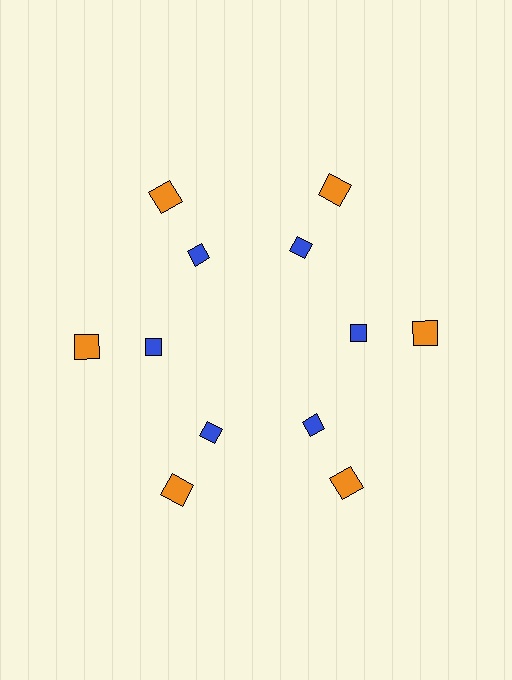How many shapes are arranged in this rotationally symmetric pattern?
There are 12 shapes, arranged in 6 groups of 2.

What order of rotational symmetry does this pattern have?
This pattern has 6-fold rotational symmetry.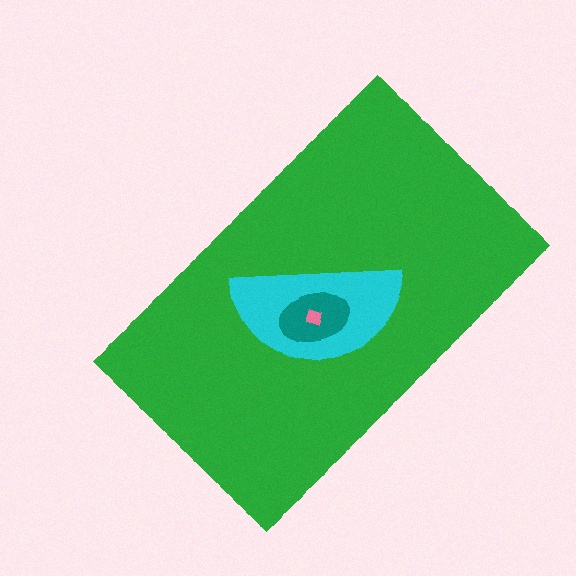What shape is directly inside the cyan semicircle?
The teal ellipse.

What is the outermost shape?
The green rectangle.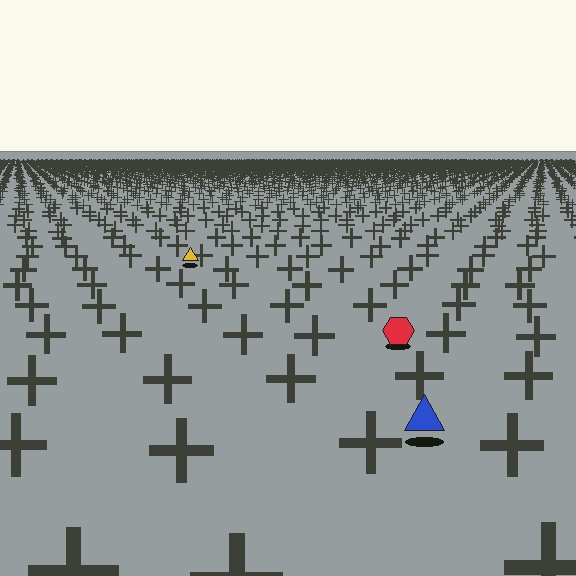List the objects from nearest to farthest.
From nearest to farthest: the blue triangle, the red hexagon, the yellow triangle.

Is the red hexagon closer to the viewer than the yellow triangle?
Yes. The red hexagon is closer — you can tell from the texture gradient: the ground texture is coarser near it.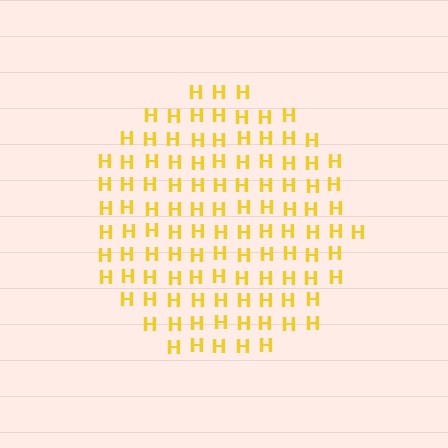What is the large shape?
The large shape is a circle.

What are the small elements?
The small elements are letter H's.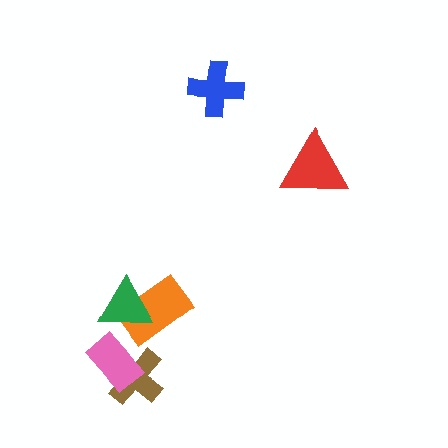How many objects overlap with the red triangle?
0 objects overlap with the red triangle.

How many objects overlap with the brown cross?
1 object overlaps with the brown cross.